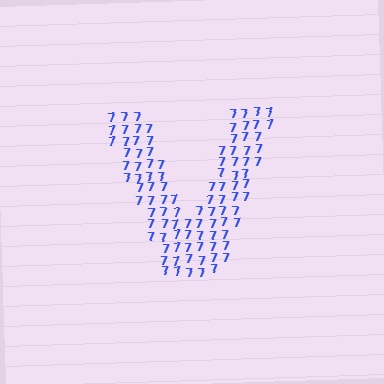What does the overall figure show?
The overall figure shows the letter V.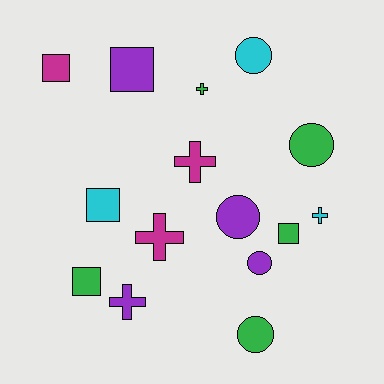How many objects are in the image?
There are 15 objects.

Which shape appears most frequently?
Circle, with 5 objects.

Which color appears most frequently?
Green, with 5 objects.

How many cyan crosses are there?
There is 1 cyan cross.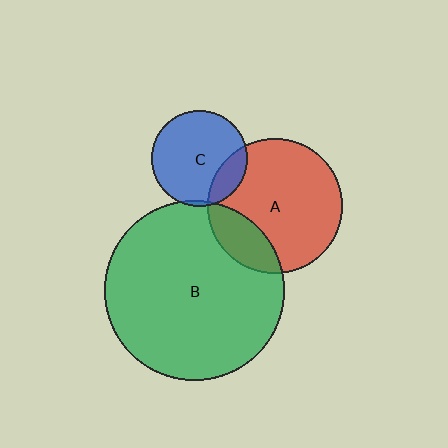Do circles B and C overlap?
Yes.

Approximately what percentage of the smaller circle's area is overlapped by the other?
Approximately 5%.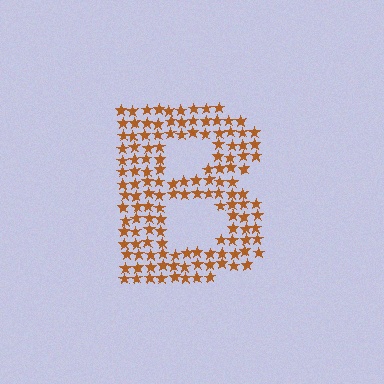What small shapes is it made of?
It is made of small stars.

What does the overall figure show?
The overall figure shows the letter B.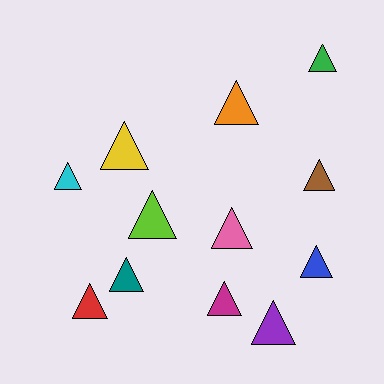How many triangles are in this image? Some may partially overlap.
There are 12 triangles.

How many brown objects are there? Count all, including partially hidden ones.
There is 1 brown object.